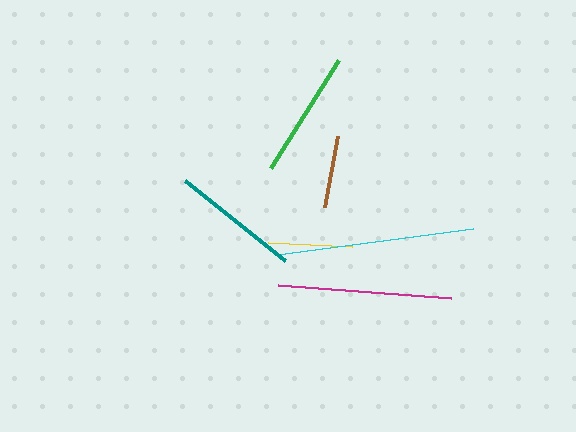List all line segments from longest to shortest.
From longest to shortest: cyan, magenta, teal, green, yellow, brown.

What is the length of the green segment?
The green segment is approximately 128 pixels long.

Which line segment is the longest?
The cyan line is the longest at approximately 198 pixels.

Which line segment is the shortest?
The brown line is the shortest at approximately 72 pixels.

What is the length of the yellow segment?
The yellow segment is approximately 84 pixels long.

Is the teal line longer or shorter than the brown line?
The teal line is longer than the brown line.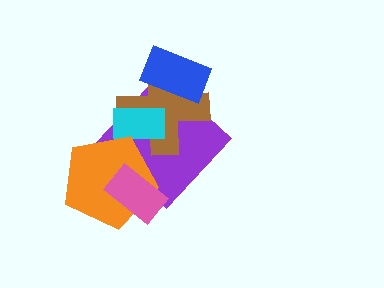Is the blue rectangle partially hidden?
No, no other shape covers it.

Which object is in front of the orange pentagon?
The pink rectangle is in front of the orange pentagon.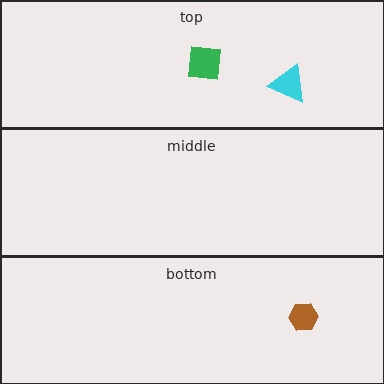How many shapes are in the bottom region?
1.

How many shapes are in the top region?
2.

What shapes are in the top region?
The cyan triangle, the green square.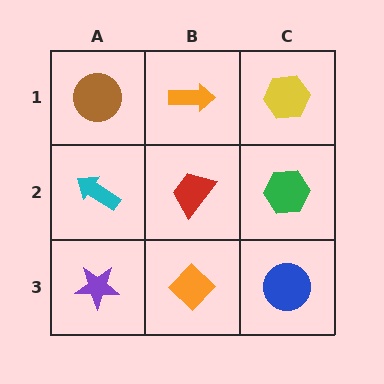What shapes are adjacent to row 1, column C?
A green hexagon (row 2, column C), an orange arrow (row 1, column B).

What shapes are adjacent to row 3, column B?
A red trapezoid (row 2, column B), a purple star (row 3, column A), a blue circle (row 3, column C).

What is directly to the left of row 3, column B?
A purple star.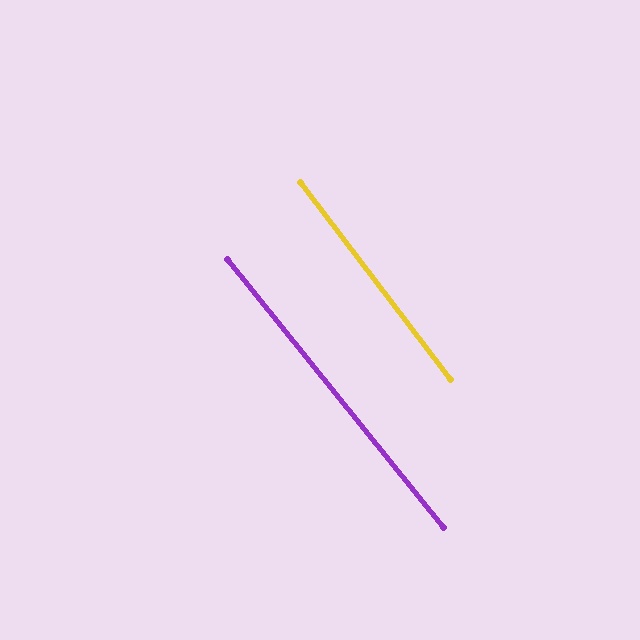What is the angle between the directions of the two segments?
Approximately 2 degrees.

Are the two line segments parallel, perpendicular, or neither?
Parallel — their directions differ by only 1.5°.